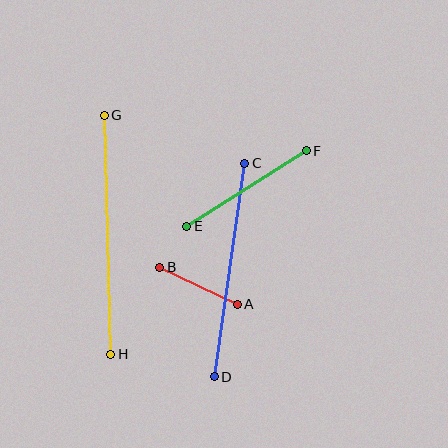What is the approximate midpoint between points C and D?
The midpoint is at approximately (230, 270) pixels.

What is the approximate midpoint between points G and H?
The midpoint is at approximately (108, 235) pixels.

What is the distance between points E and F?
The distance is approximately 141 pixels.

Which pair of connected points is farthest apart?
Points G and H are farthest apart.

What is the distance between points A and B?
The distance is approximately 86 pixels.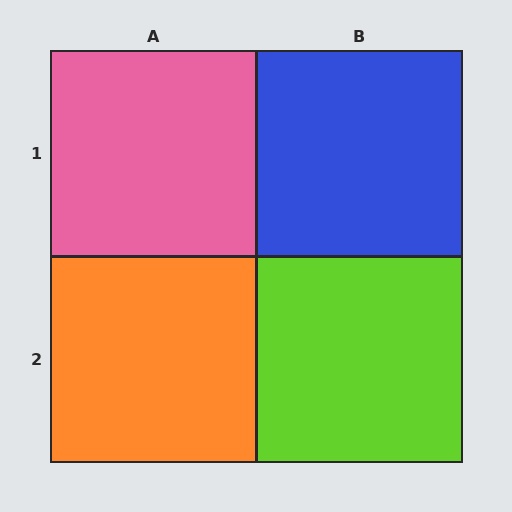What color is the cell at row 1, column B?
Blue.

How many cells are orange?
1 cell is orange.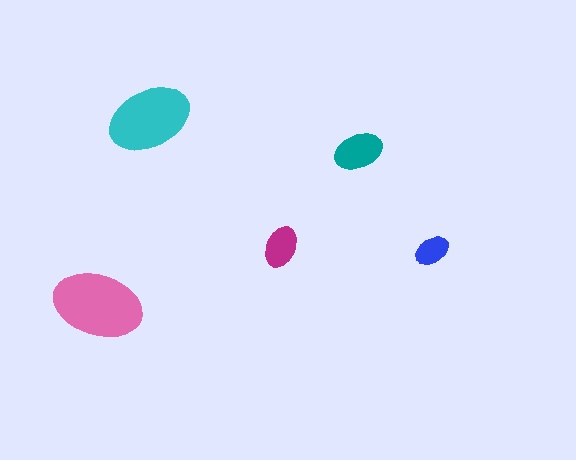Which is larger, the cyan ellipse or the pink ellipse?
The pink one.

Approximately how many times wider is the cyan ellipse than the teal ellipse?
About 1.5 times wider.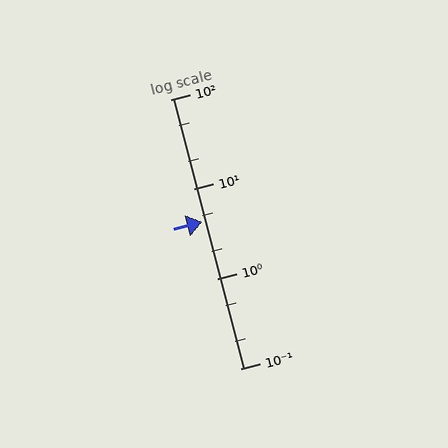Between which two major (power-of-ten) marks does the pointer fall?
The pointer is between 1 and 10.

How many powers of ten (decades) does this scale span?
The scale spans 3 decades, from 0.1 to 100.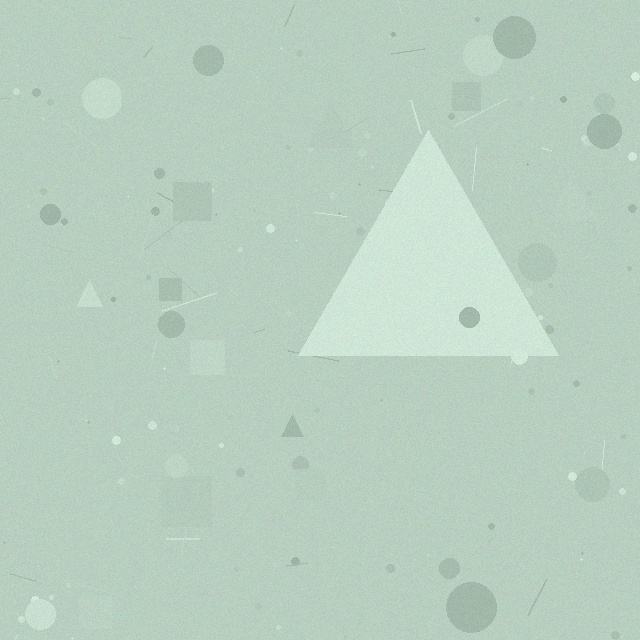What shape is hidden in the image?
A triangle is hidden in the image.